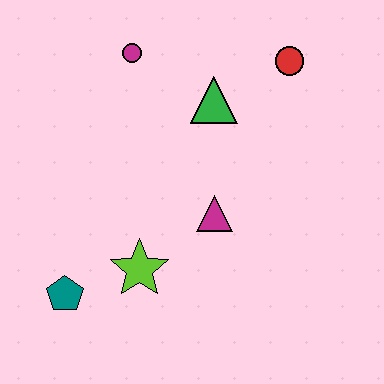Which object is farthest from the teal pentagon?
The red circle is farthest from the teal pentagon.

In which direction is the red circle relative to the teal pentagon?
The red circle is above the teal pentagon.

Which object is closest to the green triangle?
The red circle is closest to the green triangle.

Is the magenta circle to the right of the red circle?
No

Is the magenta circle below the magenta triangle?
No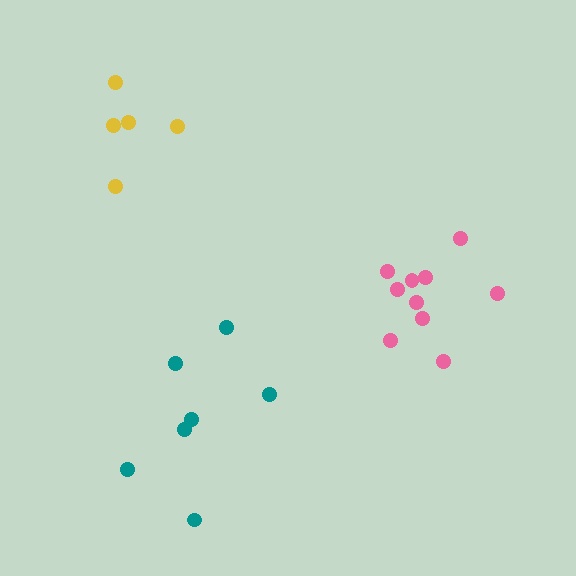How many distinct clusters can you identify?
There are 3 distinct clusters.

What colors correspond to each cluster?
The clusters are colored: yellow, pink, teal.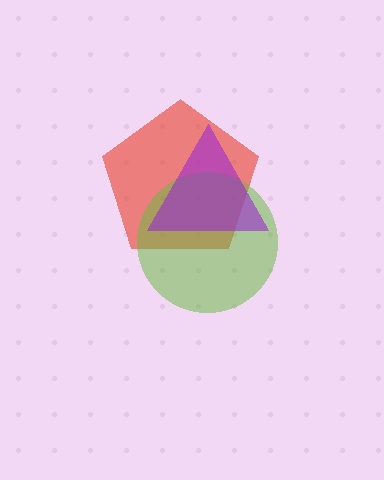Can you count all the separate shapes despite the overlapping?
Yes, there are 3 separate shapes.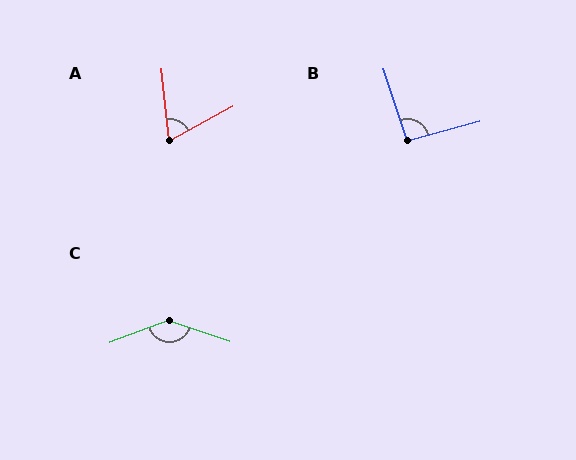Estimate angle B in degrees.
Approximately 93 degrees.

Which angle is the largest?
C, at approximately 141 degrees.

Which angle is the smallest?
A, at approximately 68 degrees.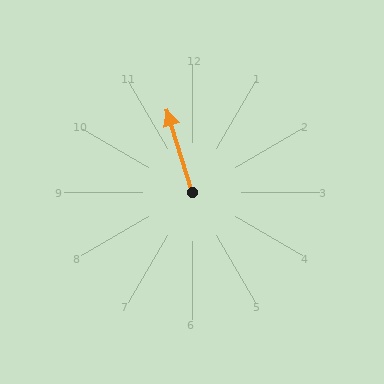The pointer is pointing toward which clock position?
Roughly 11 o'clock.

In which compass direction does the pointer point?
North.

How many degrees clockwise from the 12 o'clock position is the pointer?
Approximately 343 degrees.